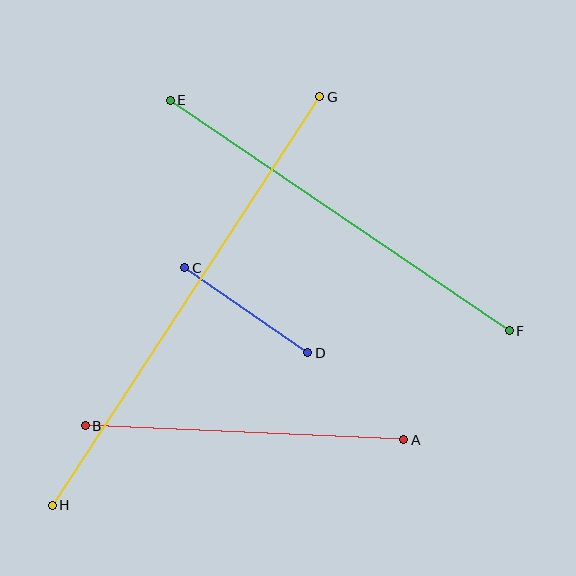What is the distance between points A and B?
The distance is approximately 319 pixels.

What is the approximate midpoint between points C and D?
The midpoint is at approximately (246, 310) pixels.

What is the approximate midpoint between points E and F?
The midpoint is at approximately (340, 215) pixels.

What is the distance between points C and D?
The distance is approximately 150 pixels.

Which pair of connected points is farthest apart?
Points G and H are farthest apart.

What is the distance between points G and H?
The distance is approximately 488 pixels.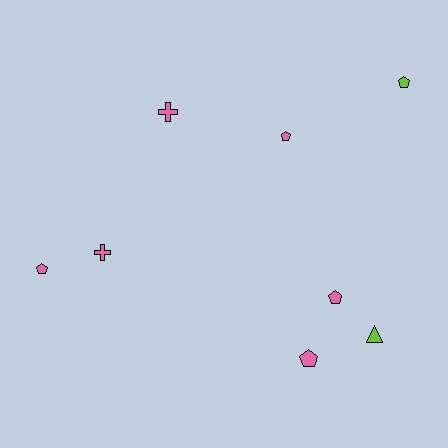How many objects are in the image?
There are 8 objects.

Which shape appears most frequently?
Pentagon, with 5 objects.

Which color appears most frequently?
Pink, with 6 objects.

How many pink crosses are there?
There are 2 pink crosses.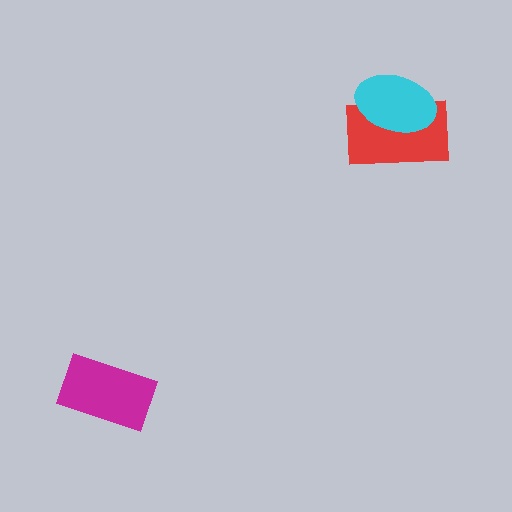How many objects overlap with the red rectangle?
1 object overlaps with the red rectangle.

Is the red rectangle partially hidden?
Yes, it is partially covered by another shape.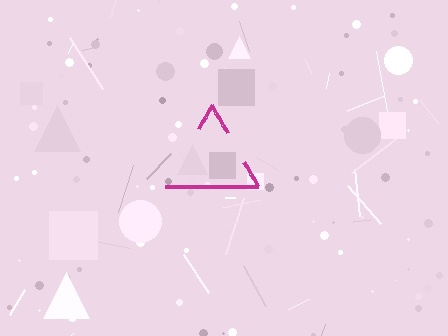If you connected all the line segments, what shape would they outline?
They would outline a triangle.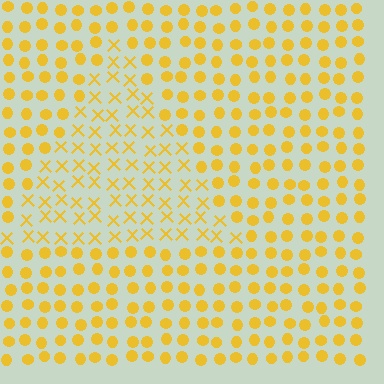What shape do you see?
I see a triangle.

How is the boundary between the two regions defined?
The boundary is defined by a change in element shape: X marks inside vs. circles outside. All elements share the same color and spacing.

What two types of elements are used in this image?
The image uses X marks inside the triangle region and circles outside it.